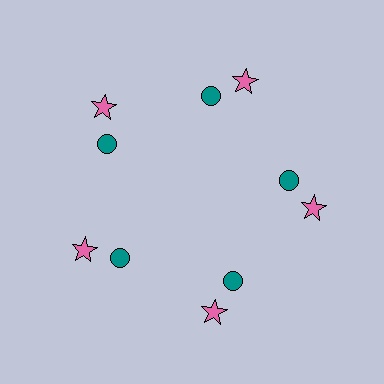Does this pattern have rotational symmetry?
Yes, this pattern has 5-fold rotational symmetry. It looks the same after rotating 72 degrees around the center.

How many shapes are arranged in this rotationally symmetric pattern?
There are 10 shapes, arranged in 5 groups of 2.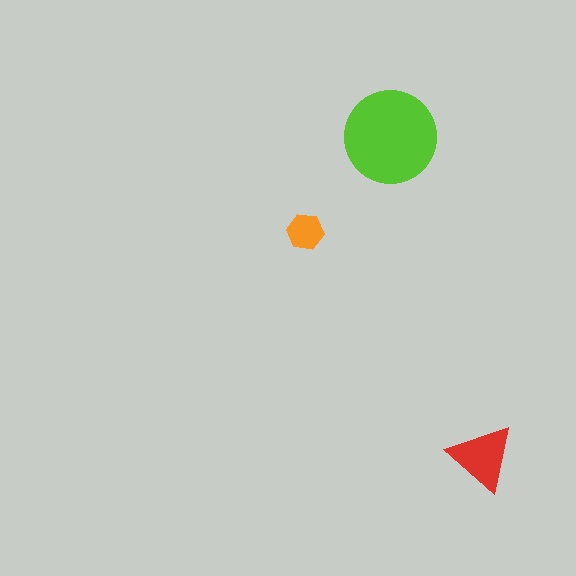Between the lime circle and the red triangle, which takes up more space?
The lime circle.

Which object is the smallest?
The orange hexagon.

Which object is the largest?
The lime circle.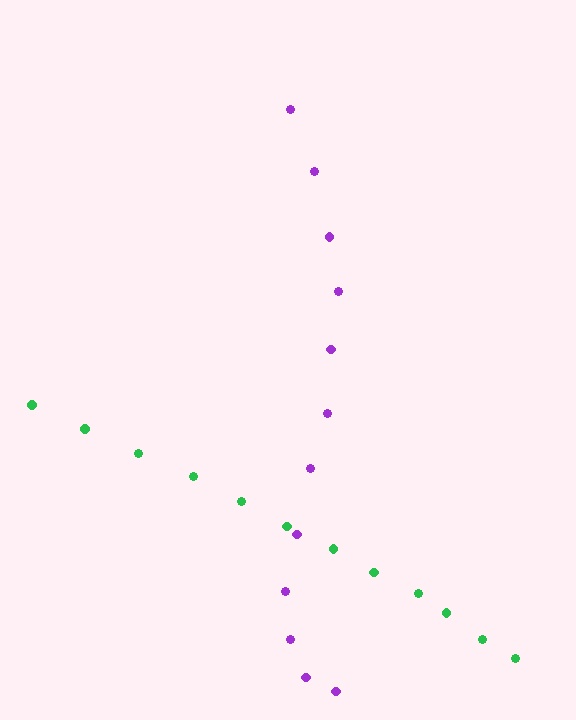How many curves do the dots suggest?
There are 2 distinct paths.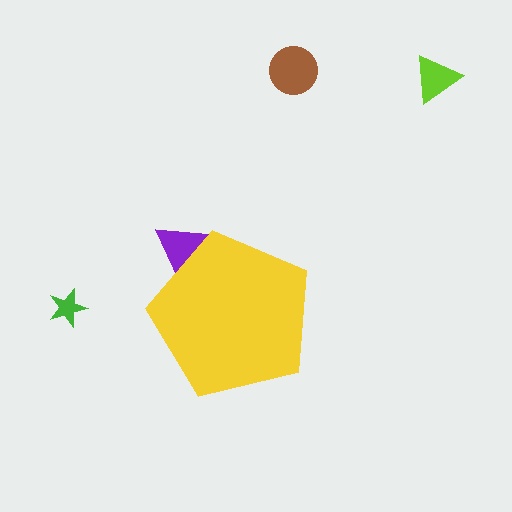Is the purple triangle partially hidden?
Yes, the purple triangle is partially hidden behind the yellow pentagon.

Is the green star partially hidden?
No, the green star is fully visible.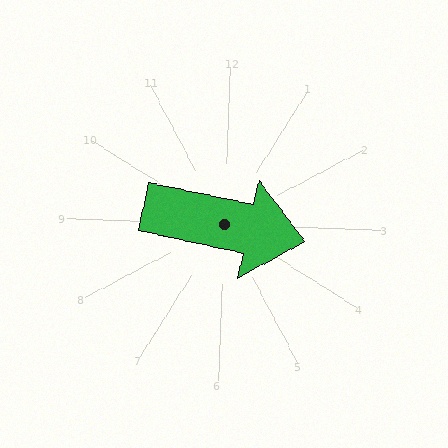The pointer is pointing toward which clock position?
Roughly 3 o'clock.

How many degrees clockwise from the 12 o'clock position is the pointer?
Approximately 100 degrees.